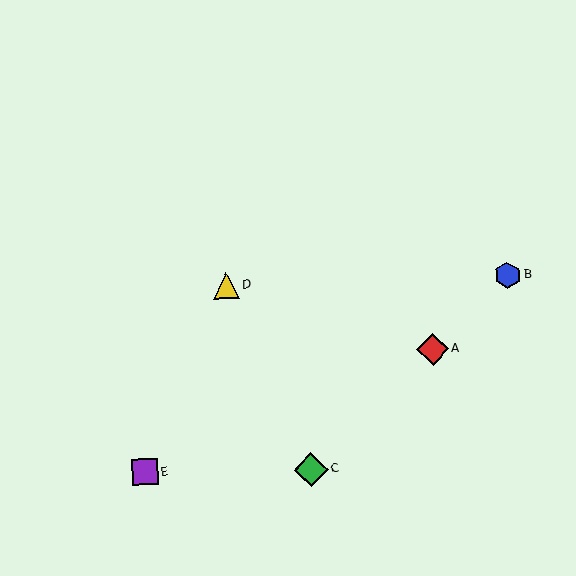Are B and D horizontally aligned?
Yes, both are at y≈275.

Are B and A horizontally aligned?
No, B is at y≈275 and A is at y≈349.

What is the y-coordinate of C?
Object C is at y≈470.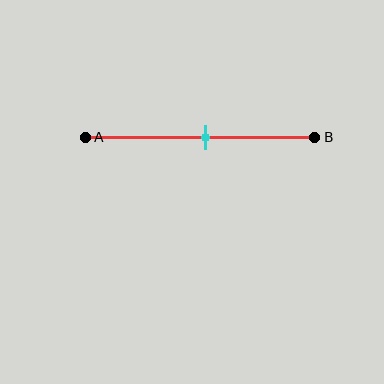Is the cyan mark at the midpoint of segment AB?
Yes, the mark is approximately at the midpoint.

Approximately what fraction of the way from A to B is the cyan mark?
The cyan mark is approximately 50% of the way from A to B.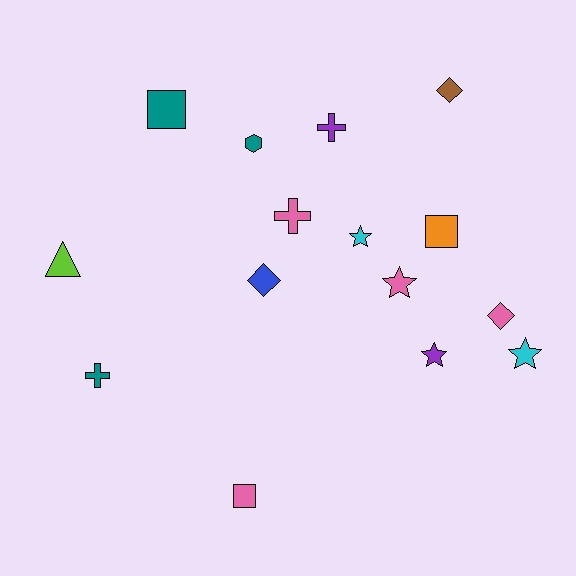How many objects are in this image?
There are 15 objects.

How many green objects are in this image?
There are no green objects.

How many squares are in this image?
There are 3 squares.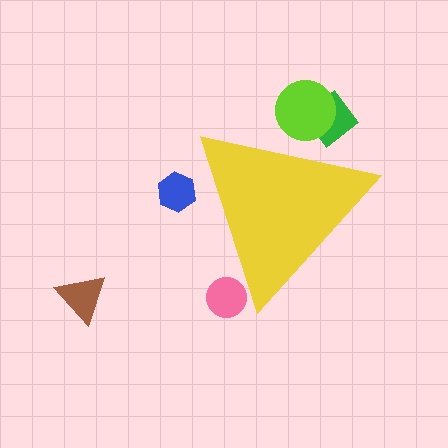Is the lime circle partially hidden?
Yes, the lime circle is partially hidden behind the yellow triangle.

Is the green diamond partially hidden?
Yes, the green diamond is partially hidden behind the yellow triangle.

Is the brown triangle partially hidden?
No, the brown triangle is fully visible.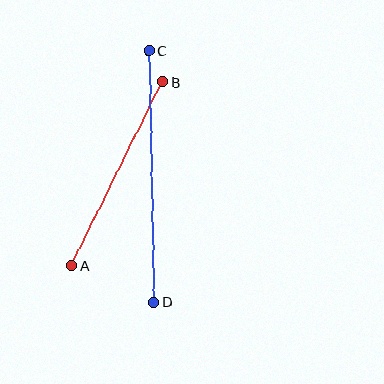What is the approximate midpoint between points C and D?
The midpoint is at approximately (151, 176) pixels.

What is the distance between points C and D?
The distance is approximately 252 pixels.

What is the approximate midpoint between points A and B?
The midpoint is at approximately (117, 174) pixels.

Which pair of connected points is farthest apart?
Points C and D are farthest apart.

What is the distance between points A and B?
The distance is approximately 205 pixels.